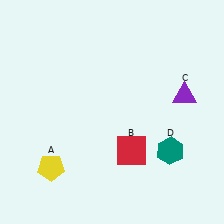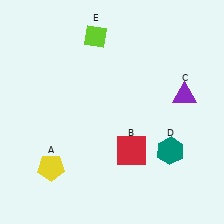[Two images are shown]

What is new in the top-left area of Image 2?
A lime diamond (E) was added in the top-left area of Image 2.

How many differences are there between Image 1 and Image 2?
There is 1 difference between the two images.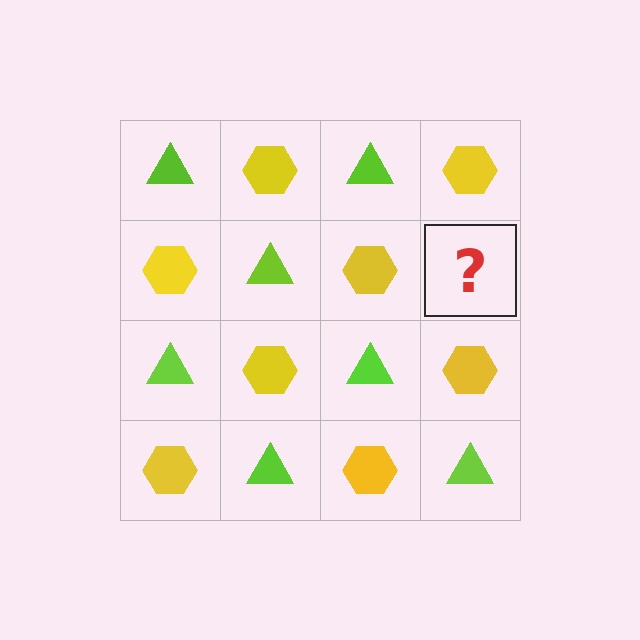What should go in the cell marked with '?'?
The missing cell should contain a lime triangle.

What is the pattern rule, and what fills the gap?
The rule is that it alternates lime triangle and yellow hexagon in a checkerboard pattern. The gap should be filled with a lime triangle.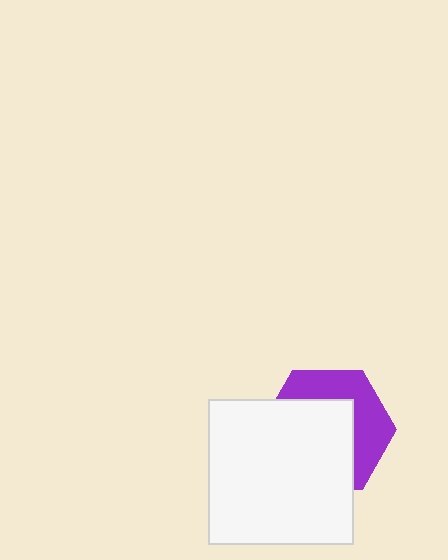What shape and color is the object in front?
The object in front is a white square.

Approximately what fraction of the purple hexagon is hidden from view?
Roughly 58% of the purple hexagon is hidden behind the white square.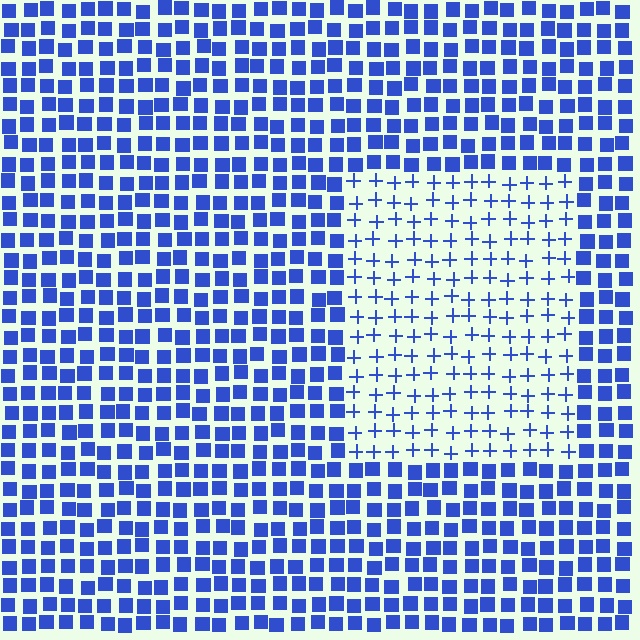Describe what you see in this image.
The image is filled with small blue elements arranged in a uniform grid. A rectangle-shaped region contains plus signs, while the surrounding area contains squares. The boundary is defined purely by the change in element shape.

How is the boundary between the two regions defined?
The boundary is defined by a change in element shape: plus signs inside vs. squares outside. All elements share the same color and spacing.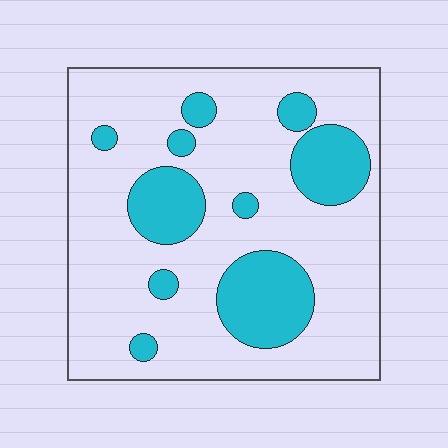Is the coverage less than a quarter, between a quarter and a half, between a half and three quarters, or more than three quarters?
Less than a quarter.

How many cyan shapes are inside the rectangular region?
10.